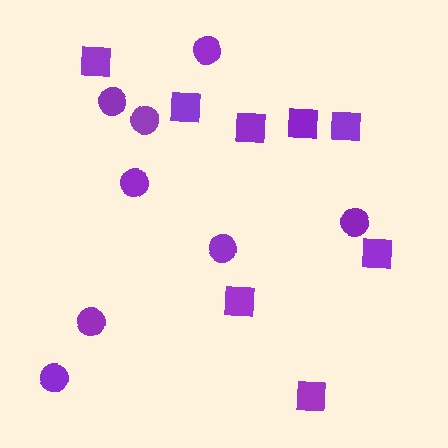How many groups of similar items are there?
There are 2 groups: one group of circles (8) and one group of squares (8).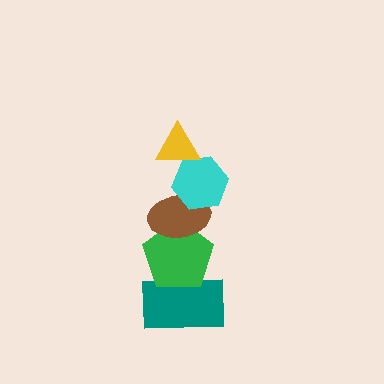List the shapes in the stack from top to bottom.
From top to bottom: the yellow triangle, the cyan hexagon, the brown ellipse, the green pentagon, the teal rectangle.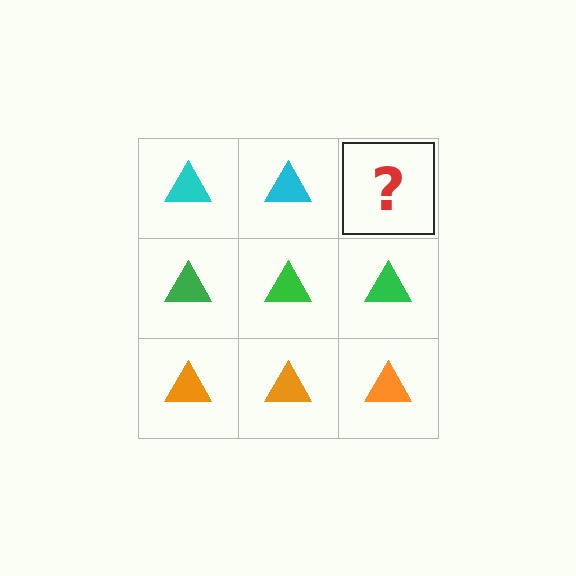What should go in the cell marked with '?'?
The missing cell should contain a cyan triangle.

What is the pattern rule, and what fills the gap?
The rule is that each row has a consistent color. The gap should be filled with a cyan triangle.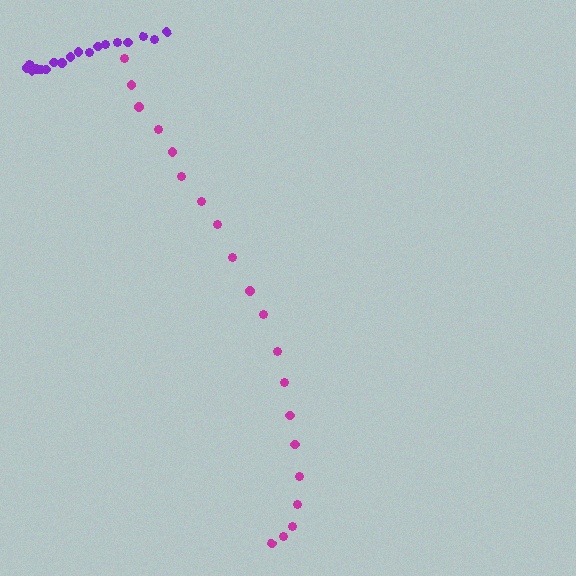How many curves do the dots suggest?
There are 2 distinct paths.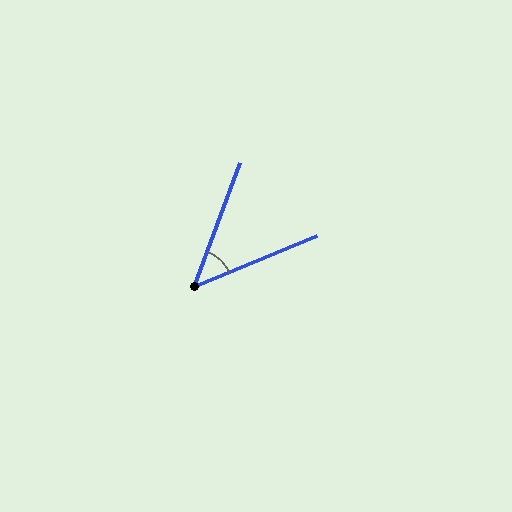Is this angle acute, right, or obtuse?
It is acute.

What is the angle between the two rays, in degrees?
Approximately 47 degrees.